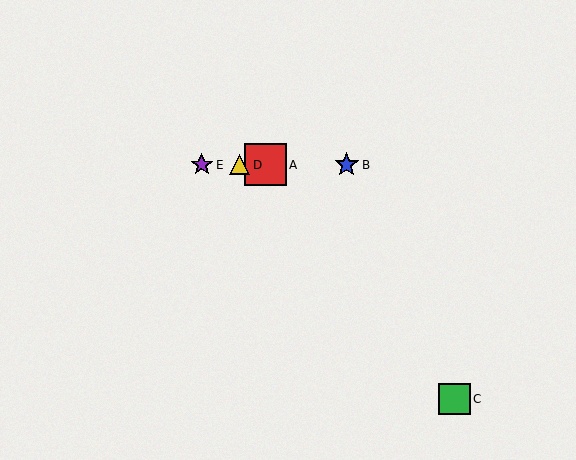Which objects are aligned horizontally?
Objects A, B, D, E are aligned horizontally.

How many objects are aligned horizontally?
4 objects (A, B, D, E) are aligned horizontally.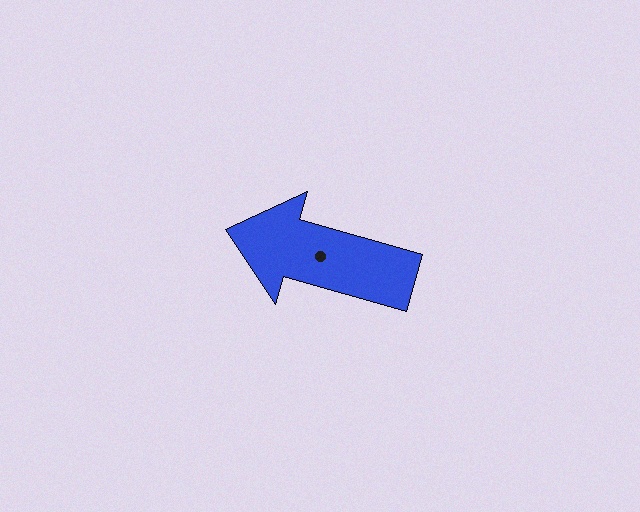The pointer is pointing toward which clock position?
Roughly 10 o'clock.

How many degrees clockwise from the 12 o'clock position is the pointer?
Approximately 286 degrees.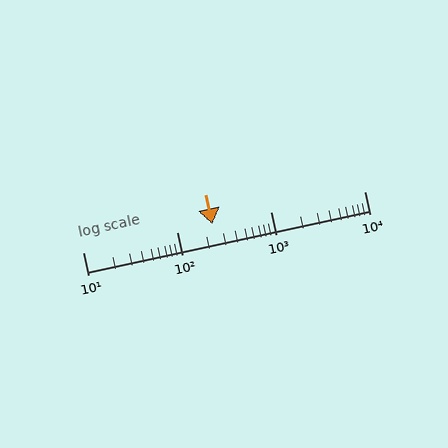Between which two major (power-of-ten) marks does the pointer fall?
The pointer is between 100 and 1000.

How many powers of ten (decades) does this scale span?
The scale spans 3 decades, from 10 to 10000.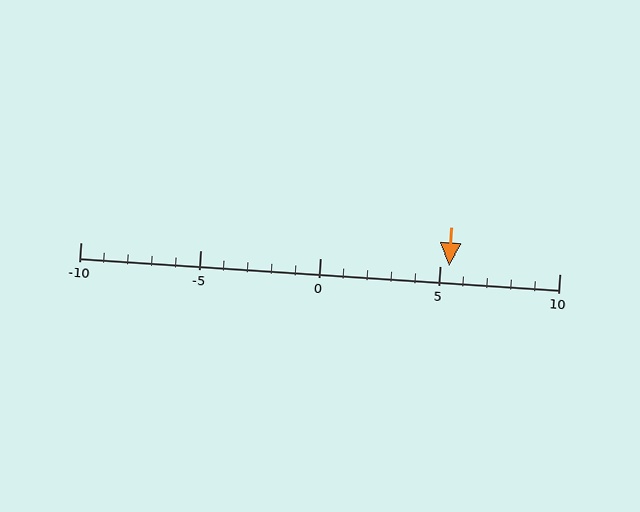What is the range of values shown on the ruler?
The ruler shows values from -10 to 10.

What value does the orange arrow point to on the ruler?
The orange arrow points to approximately 5.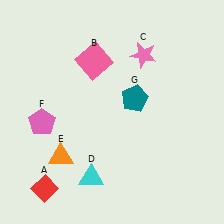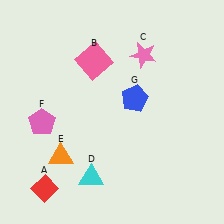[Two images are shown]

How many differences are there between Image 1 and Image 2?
There is 1 difference between the two images.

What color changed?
The pentagon (G) changed from teal in Image 1 to blue in Image 2.